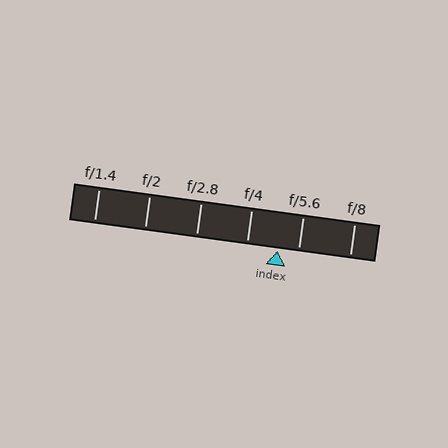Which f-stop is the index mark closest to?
The index mark is closest to f/5.6.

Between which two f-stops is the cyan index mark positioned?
The index mark is between f/4 and f/5.6.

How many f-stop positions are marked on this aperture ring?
There are 6 f-stop positions marked.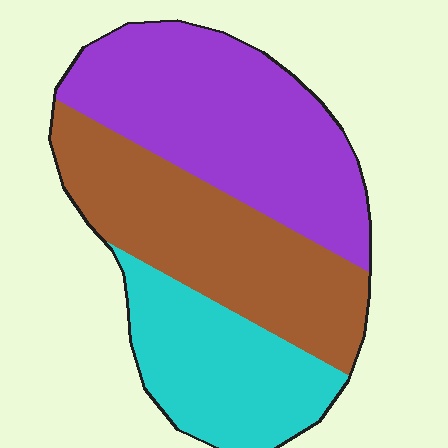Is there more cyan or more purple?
Purple.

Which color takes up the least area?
Cyan, at roughly 25%.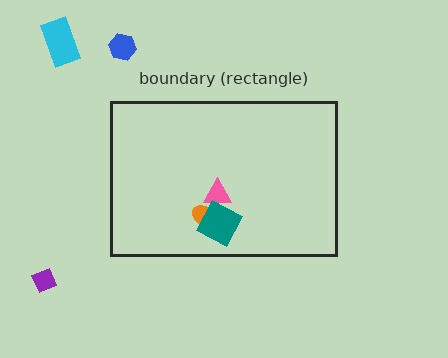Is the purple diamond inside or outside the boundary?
Outside.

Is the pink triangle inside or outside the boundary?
Inside.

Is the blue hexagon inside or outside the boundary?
Outside.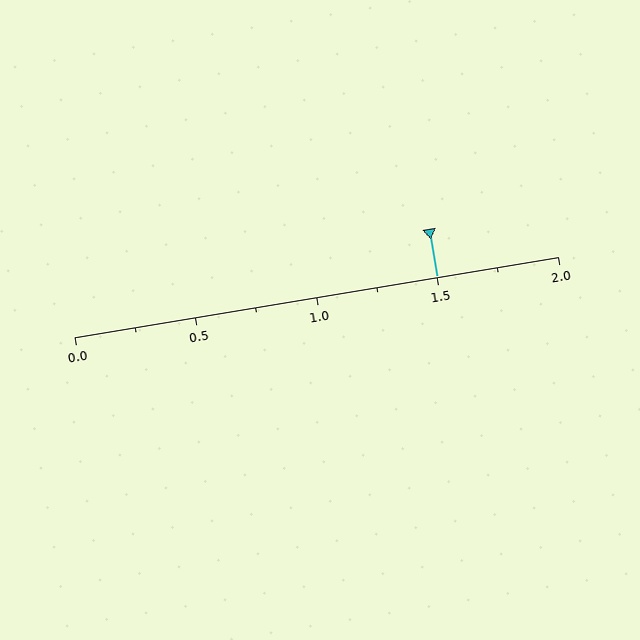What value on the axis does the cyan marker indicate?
The marker indicates approximately 1.5.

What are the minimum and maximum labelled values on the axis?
The axis runs from 0.0 to 2.0.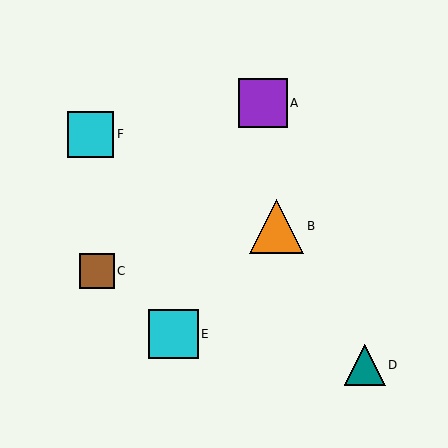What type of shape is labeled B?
Shape B is an orange triangle.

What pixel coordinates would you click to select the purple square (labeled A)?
Click at (263, 103) to select the purple square A.